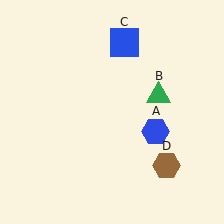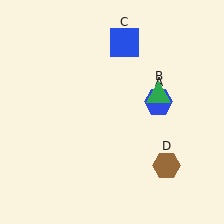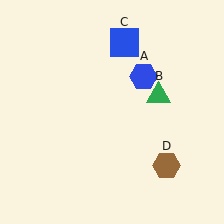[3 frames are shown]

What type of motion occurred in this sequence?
The blue hexagon (object A) rotated counterclockwise around the center of the scene.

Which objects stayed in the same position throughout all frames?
Green triangle (object B) and blue square (object C) and brown hexagon (object D) remained stationary.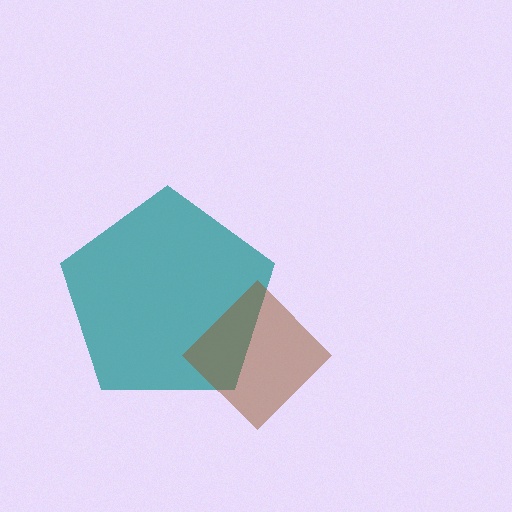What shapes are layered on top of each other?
The layered shapes are: a teal pentagon, a brown diamond.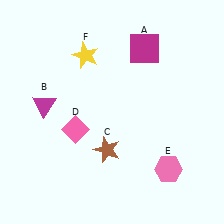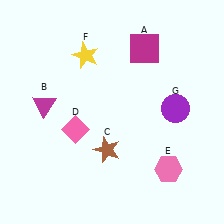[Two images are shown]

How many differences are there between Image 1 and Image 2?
There is 1 difference between the two images.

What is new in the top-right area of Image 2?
A purple circle (G) was added in the top-right area of Image 2.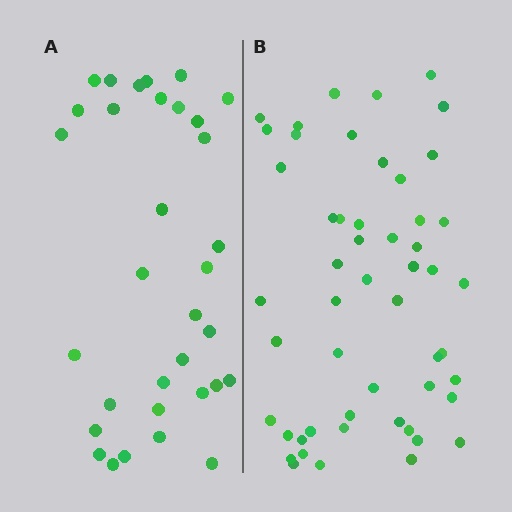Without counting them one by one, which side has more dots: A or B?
Region B (the right region) has more dots.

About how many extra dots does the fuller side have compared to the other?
Region B has approximately 20 more dots than region A.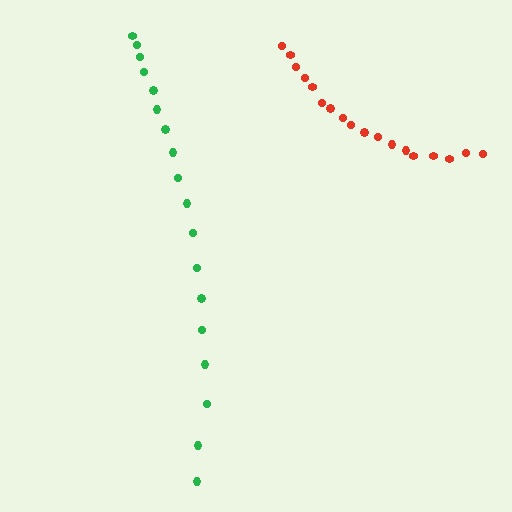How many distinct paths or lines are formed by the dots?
There are 2 distinct paths.